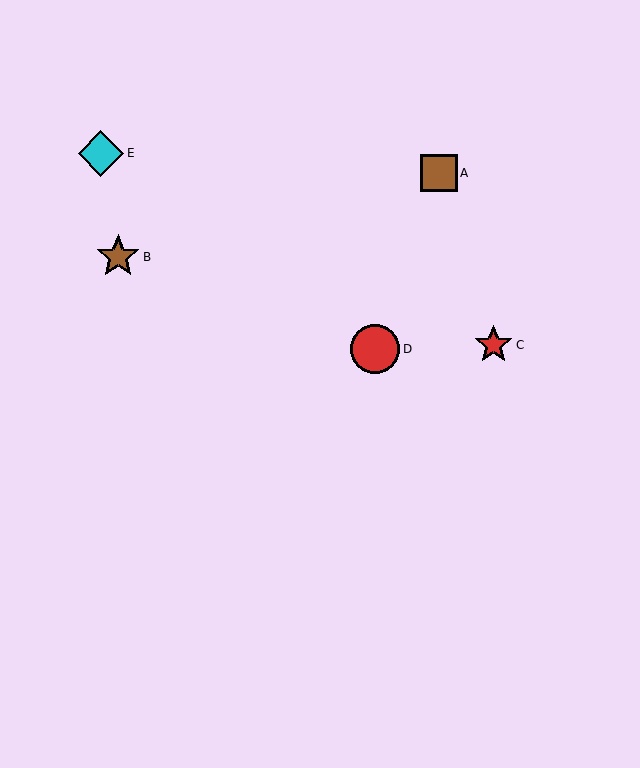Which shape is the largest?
The red circle (labeled D) is the largest.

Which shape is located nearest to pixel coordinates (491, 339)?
The red star (labeled C) at (494, 345) is nearest to that location.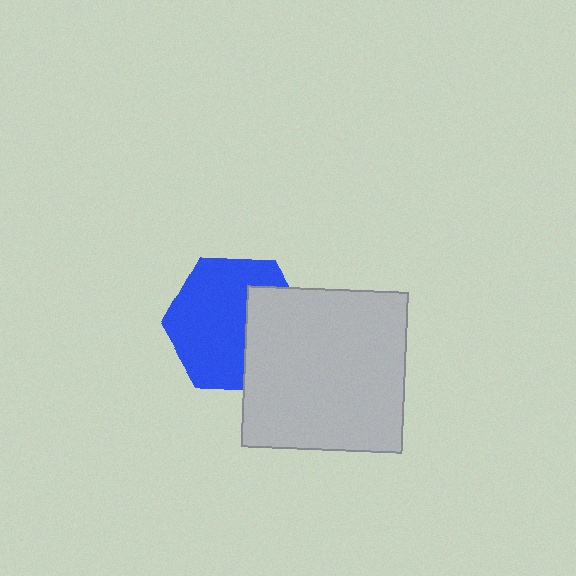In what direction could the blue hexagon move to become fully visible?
The blue hexagon could move left. That would shift it out from behind the light gray square entirely.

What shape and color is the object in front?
The object in front is a light gray square.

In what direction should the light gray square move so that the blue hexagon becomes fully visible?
The light gray square should move right. That is the shortest direction to clear the overlap and leave the blue hexagon fully visible.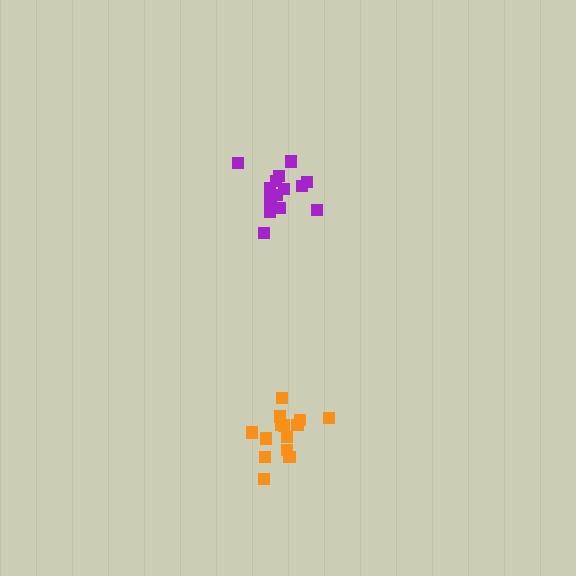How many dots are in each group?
Group 1: 14 dots, Group 2: 14 dots (28 total).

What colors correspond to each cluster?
The clusters are colored: purple, orange.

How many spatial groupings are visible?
There are 2 spatial groupings.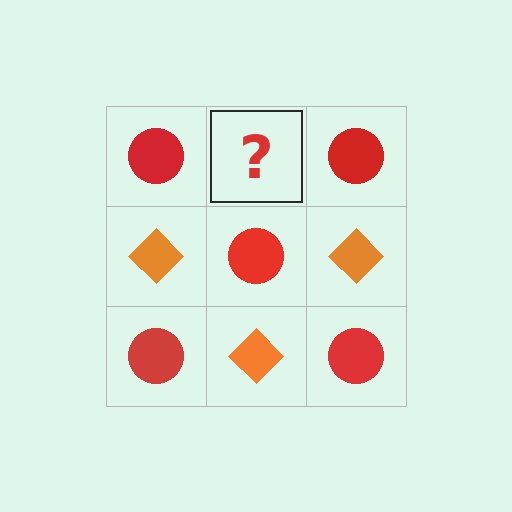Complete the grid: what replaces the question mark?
The question mark should be replaced with an orange diamond.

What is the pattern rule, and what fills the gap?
The rule is that it alternates red circle and orange diamond in a checkerboard pattern. The gap should be filled with an orange diamond.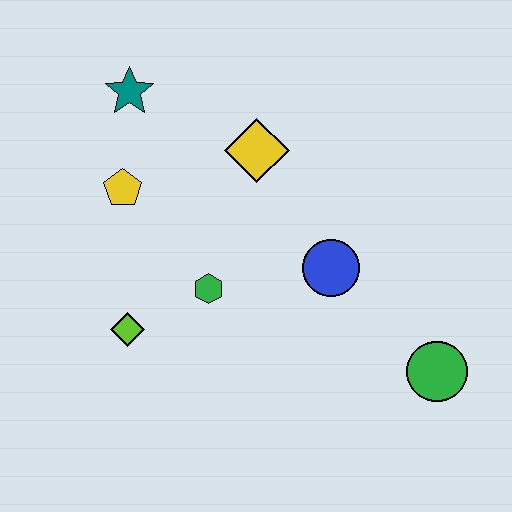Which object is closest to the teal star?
The yellow pentagon is closest to the teal star.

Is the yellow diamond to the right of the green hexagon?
Yes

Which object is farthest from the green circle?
The teal star is farthest from the green circle.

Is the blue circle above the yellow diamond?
No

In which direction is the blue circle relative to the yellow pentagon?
The blue circle is to the right of the yellow pentagon.